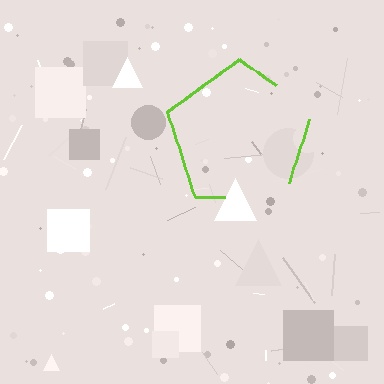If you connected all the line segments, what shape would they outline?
They would outline a pentagon.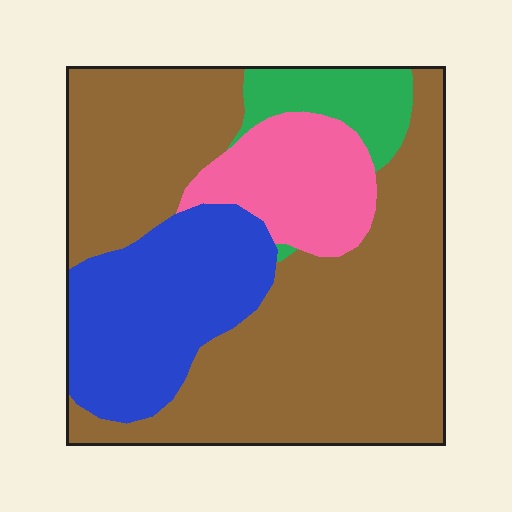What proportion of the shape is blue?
Blue covers around 20% of the shape.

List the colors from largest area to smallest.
From largest to smallest: brown, blue, pink, green.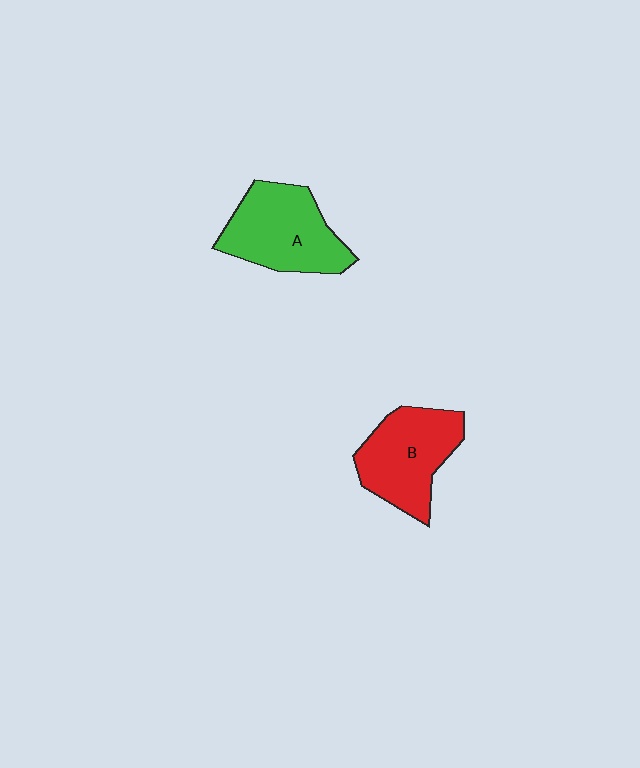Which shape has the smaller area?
Shape B (red).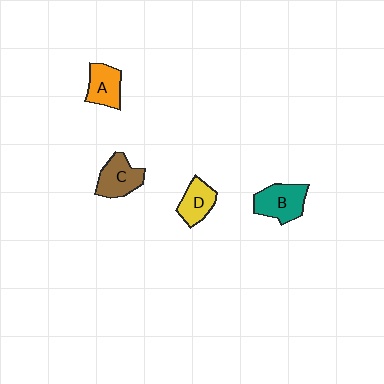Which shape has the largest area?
Shape B (teal).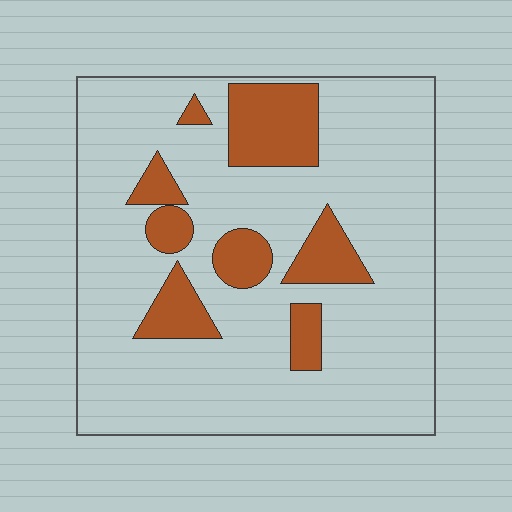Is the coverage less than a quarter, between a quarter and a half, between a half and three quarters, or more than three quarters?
Less than a quarter.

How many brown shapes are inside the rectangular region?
8.